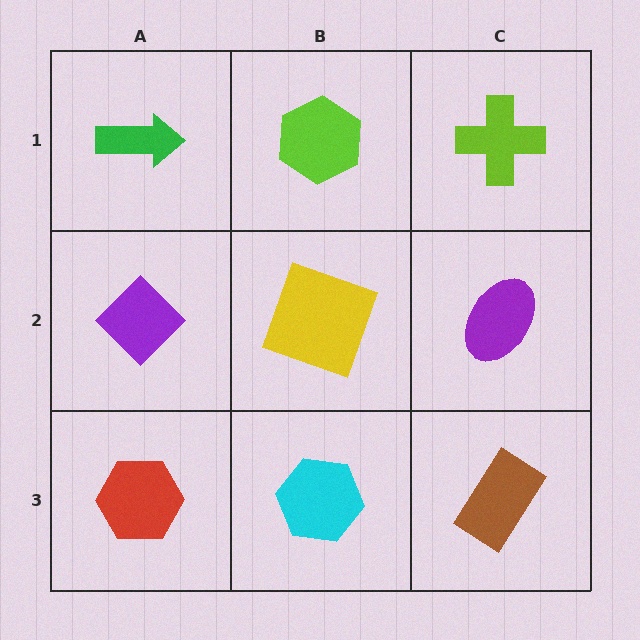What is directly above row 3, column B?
A yellow square.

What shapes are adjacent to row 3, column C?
A purple ellipse (row 2, column C), a cyan hexagon (row 3, column B).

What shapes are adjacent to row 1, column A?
A purple diamond (row 2, column A), a lime hexagon (row 1, column B).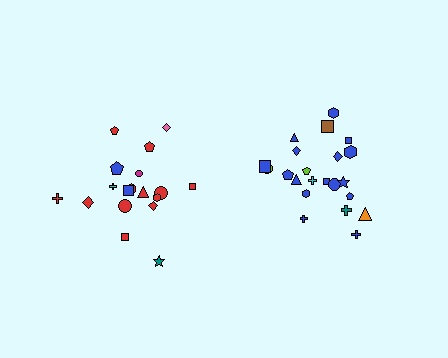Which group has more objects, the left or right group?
The right group.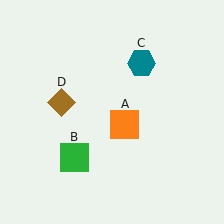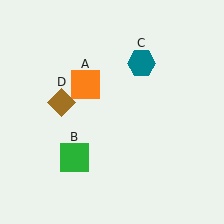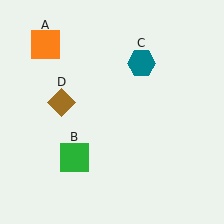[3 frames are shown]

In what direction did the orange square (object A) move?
The orange square (object A) moved up and to the left.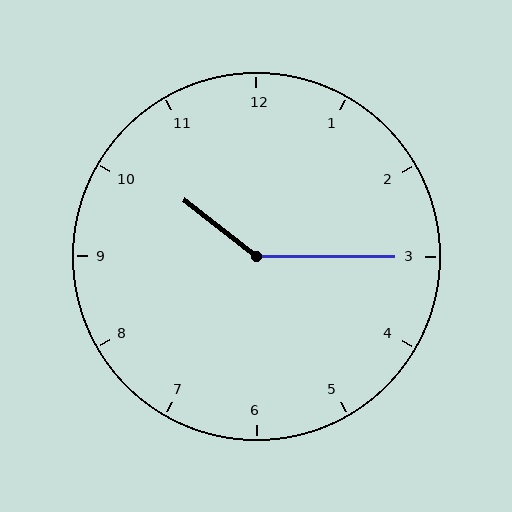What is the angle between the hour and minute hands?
Approximately 142 degrees.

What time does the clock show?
10:15.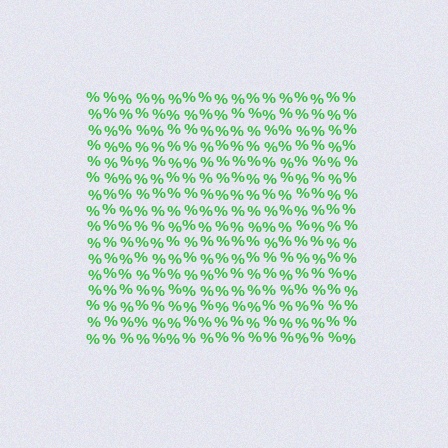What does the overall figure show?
The overall figure shows a square.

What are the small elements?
The small elements are percent signs.